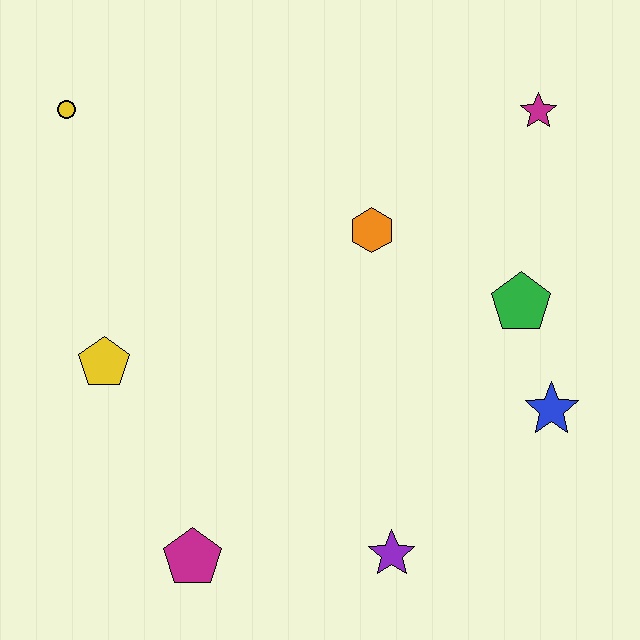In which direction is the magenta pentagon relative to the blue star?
The magenta pentagon is to the left of the blue star.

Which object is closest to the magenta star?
The green pentagon is closest to the magenta star.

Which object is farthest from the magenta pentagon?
The magenta star is farthest from the magenta pentagon.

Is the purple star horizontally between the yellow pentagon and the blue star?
Yes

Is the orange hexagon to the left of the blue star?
Yes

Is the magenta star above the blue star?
Yes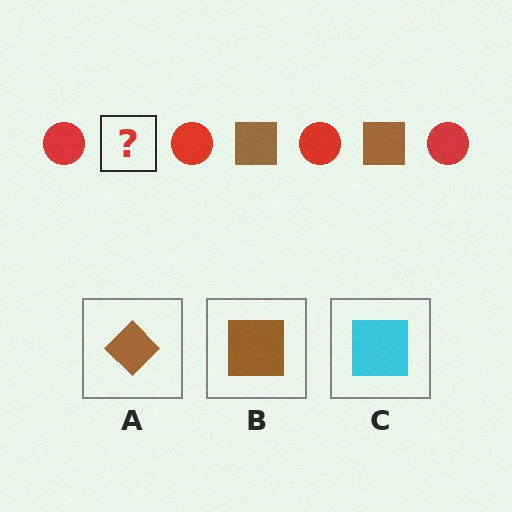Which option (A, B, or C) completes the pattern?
B.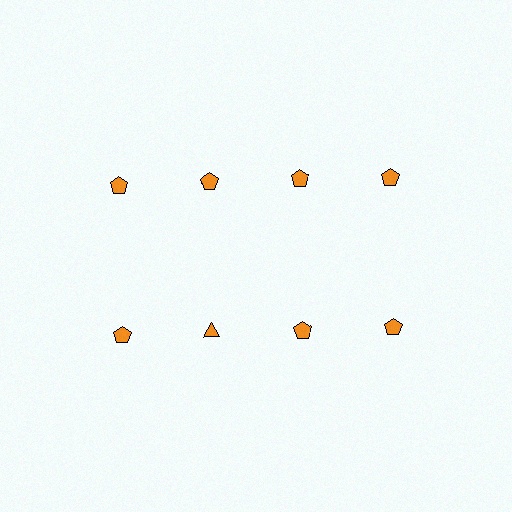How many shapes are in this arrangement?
There are 8 shapes arranged in a grid pattern.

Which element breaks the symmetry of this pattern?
The orange triangle in the second row, second from left column breaks the symmetry. All other shapes are orange pentagons.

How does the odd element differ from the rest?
It has a different shape: triangle instead of pentagon.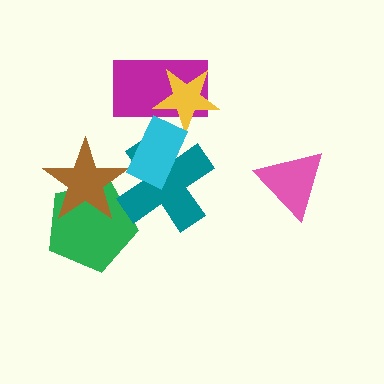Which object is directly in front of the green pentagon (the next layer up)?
The teal cross is directly in front of the green pentagon.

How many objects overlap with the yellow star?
1 object overlaps with the yellow star.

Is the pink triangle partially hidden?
No, no other shape covers it.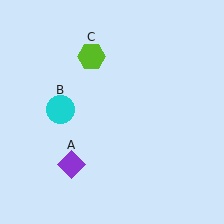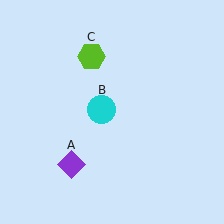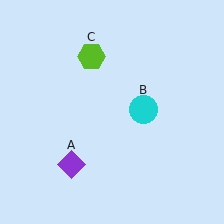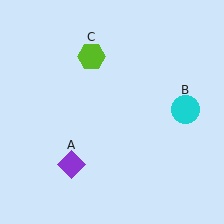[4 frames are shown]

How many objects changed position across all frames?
1 object changed position: cyan circle (object B).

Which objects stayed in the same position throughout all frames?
Purple diamond (object A) and lime hexagon (object C) remained stationary.